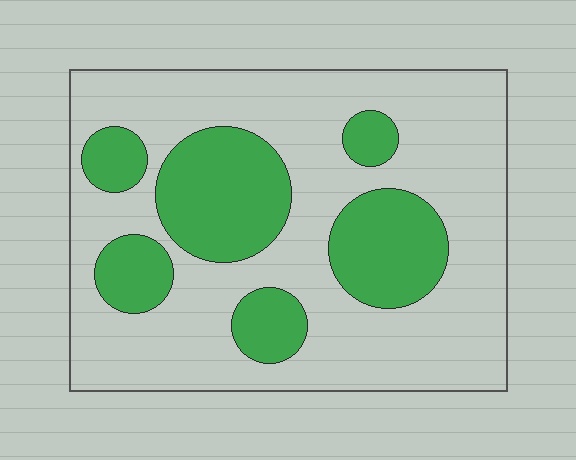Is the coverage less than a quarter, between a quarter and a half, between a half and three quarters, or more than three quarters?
Between a quarter and a half.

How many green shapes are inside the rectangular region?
6.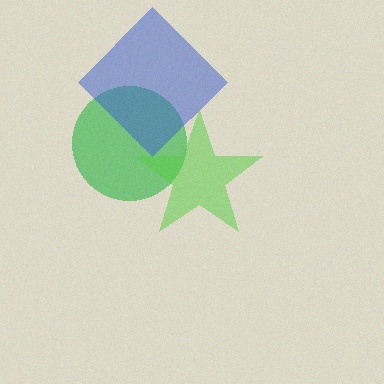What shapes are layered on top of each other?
The layered shapes are: a green circle, a blue diamond, a lime star.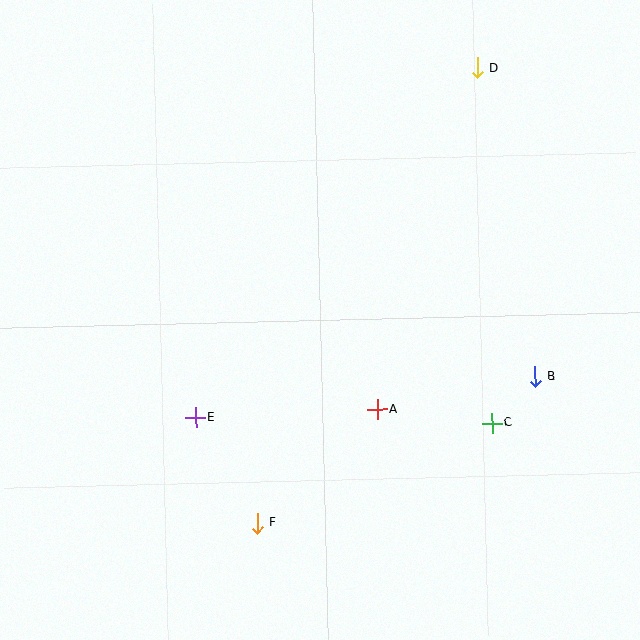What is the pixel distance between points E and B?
The distance between E and B is 342 pixels.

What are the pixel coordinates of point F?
Point F is at (257, 523).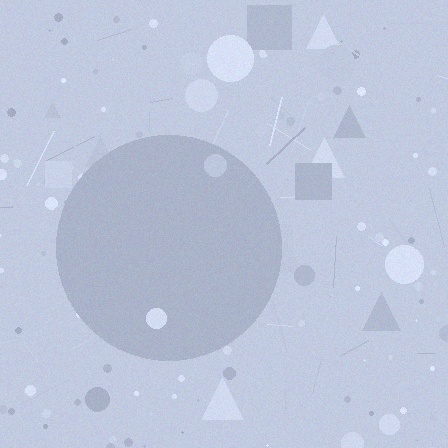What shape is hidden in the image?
A circle is hidden in the image.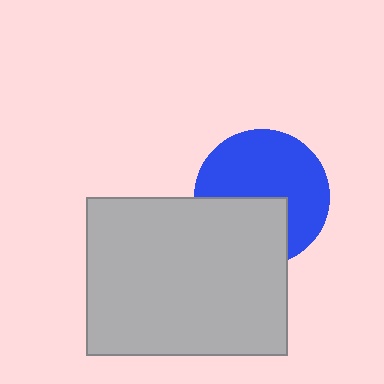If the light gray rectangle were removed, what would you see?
You would see the complete blue circle.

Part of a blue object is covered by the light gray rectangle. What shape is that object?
It is a circle.